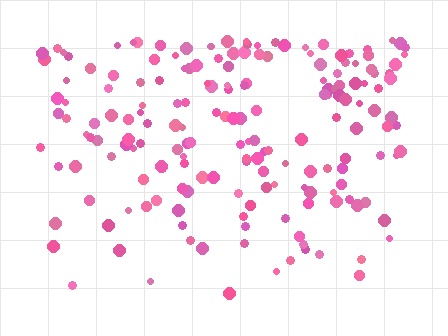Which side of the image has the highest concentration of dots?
The top.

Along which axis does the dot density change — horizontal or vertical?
Vertical.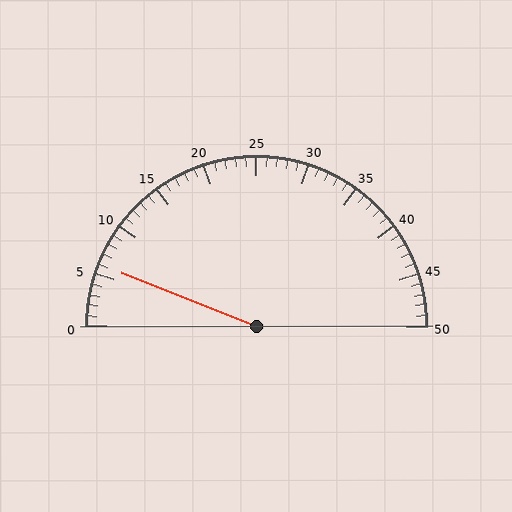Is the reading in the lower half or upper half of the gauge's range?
The reading is in the lower half of the range (0 to 50).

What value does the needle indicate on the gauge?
The needle indicates approximately 6.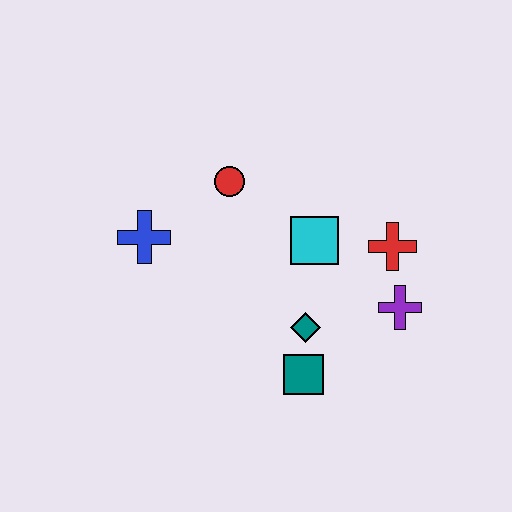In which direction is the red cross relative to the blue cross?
The red cross is to the right of the blue cross.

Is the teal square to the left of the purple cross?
Yes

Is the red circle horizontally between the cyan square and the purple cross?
No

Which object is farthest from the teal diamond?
The blue cross is farthest from the teal diamond.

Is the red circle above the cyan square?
Yes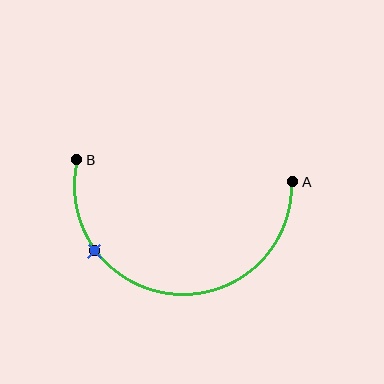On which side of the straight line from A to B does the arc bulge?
The arc bulges below the straight line connecting A and B.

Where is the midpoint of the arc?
The arc midpoint is the point on the curve farthest from the straight line joining A and B. It sits below that line.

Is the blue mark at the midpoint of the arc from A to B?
No. The blue mark lies on the arc but is closer to endpoint B. The arc midpoint would be at the point on the curve equidistant along the arc from both A and B.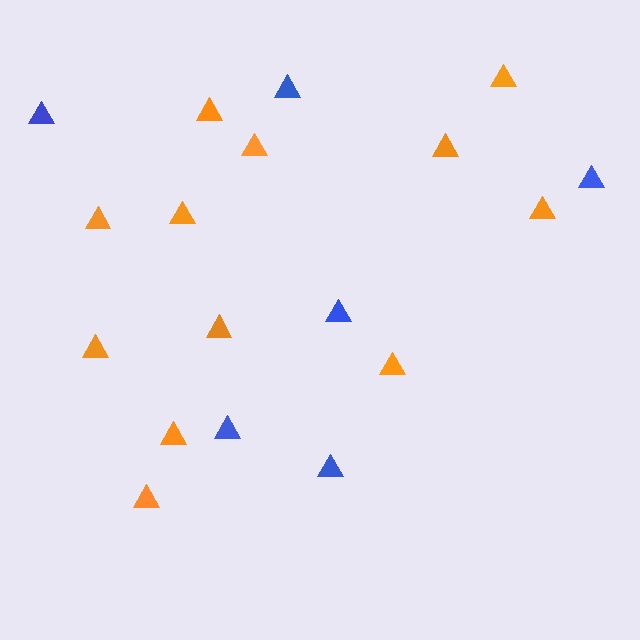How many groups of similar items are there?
There are 2 groups: one group of orange triangles (12) and one group of blue triangles (6).